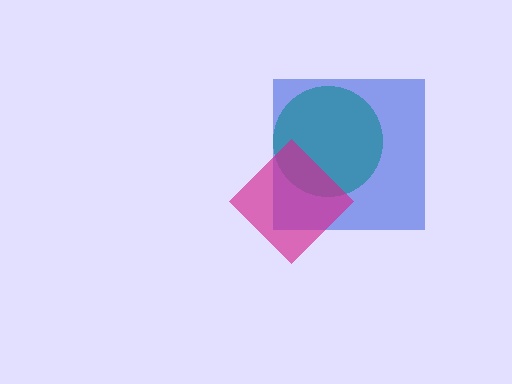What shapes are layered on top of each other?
The layered shapes are: a blue square, a teal circle, a magenta diamond.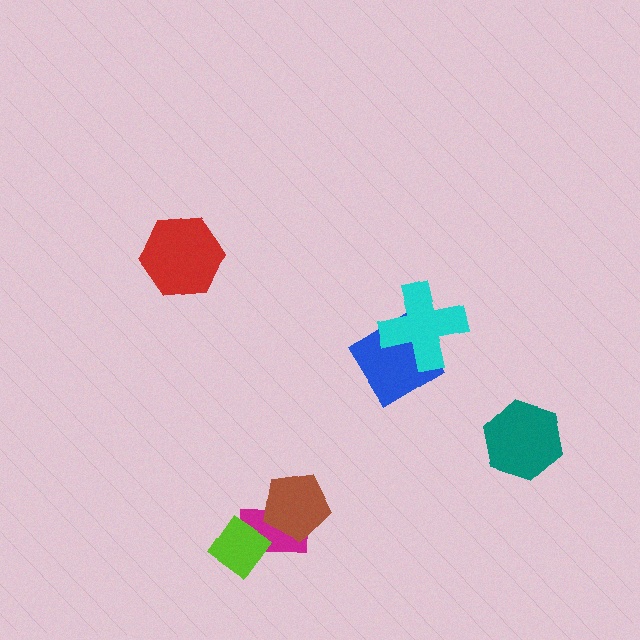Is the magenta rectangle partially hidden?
Yes, it is partially covered by another shape.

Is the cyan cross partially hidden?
No, no other shape covers it.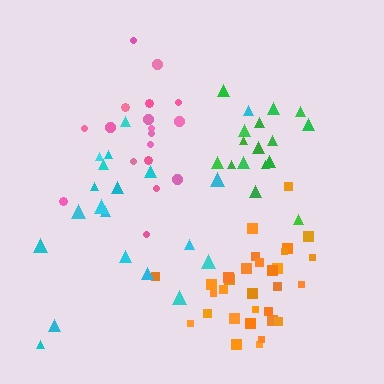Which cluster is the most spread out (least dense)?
Cyan.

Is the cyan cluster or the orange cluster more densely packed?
Orange.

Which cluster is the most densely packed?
Orange.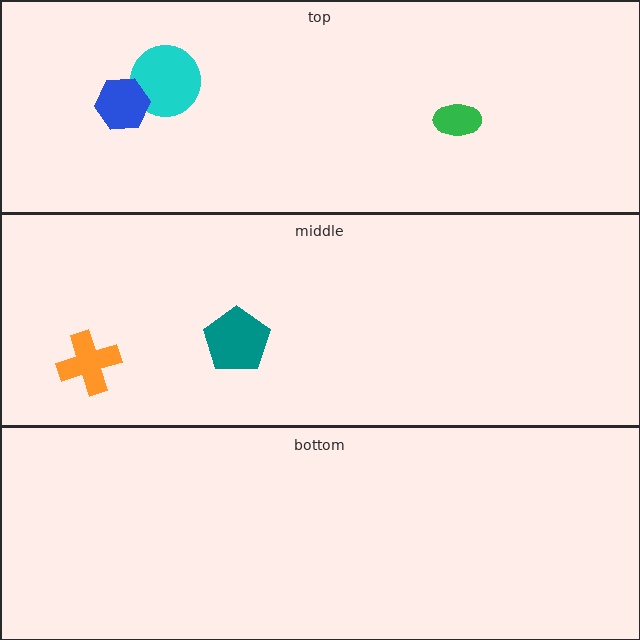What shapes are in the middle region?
The orange cross, the teal pentagon.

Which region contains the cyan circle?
The top region.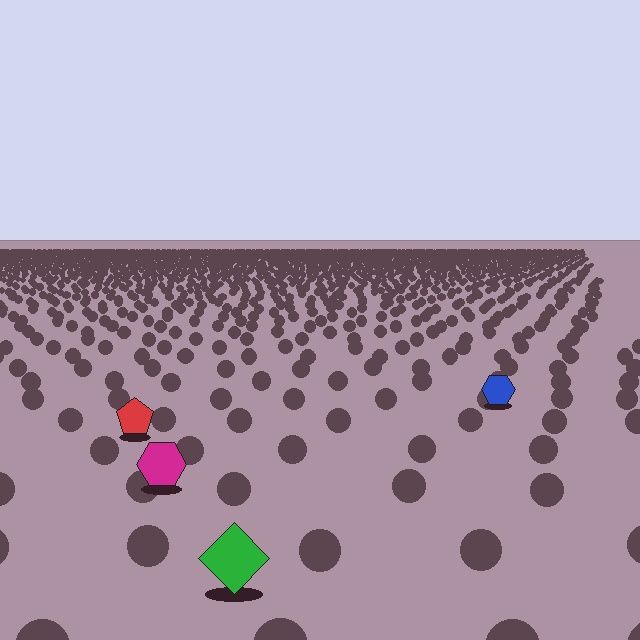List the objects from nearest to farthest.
From nearest to farthest: the green diamond, the magenta hexagon, the red pentagon, the blue hexagon.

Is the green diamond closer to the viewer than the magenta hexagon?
Yes. The green diamond is closer — you can tell from the texture gradient: the ground texture is coarser near it.